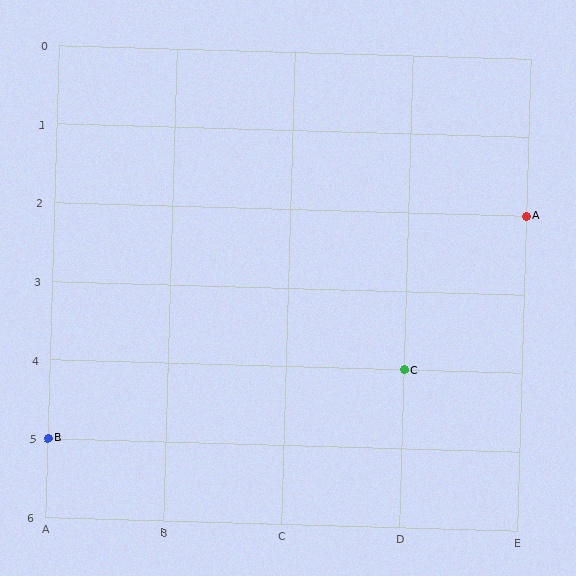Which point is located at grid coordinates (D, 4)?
Point C is at (D, 4).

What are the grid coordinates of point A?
Point A is at grid coordinates (E, 2).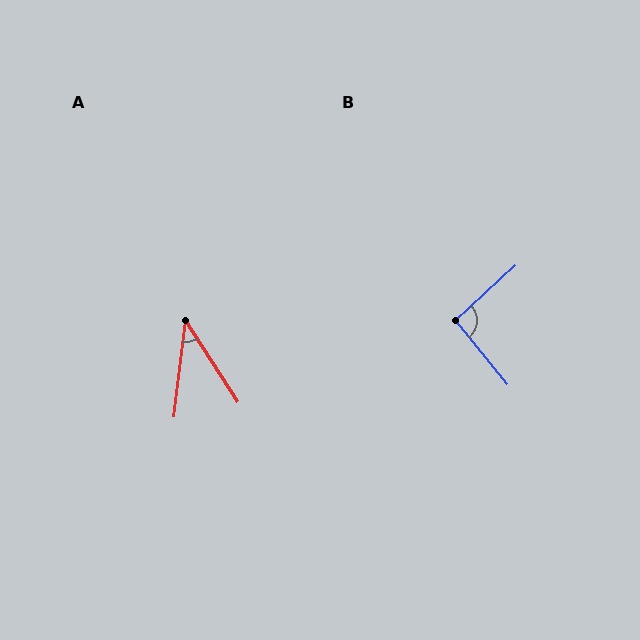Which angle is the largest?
B, at approximately 94 degrees.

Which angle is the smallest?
A, at approximately 40 degrees.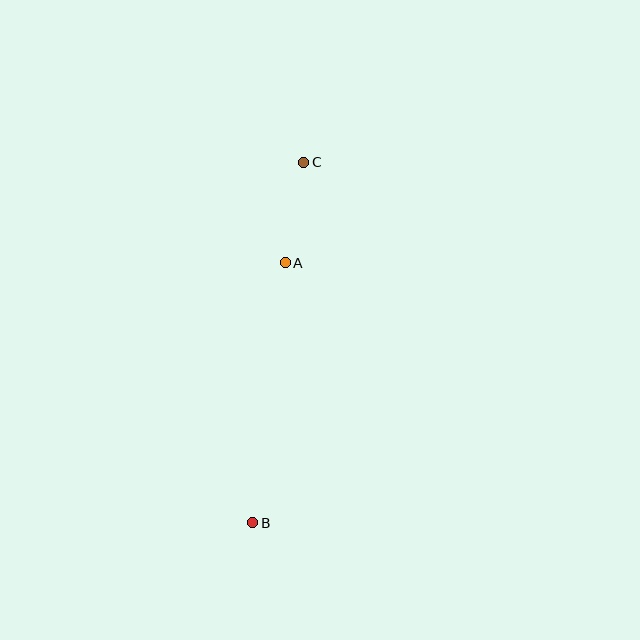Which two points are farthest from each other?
Points B and C are farthest from each other.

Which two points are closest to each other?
Points A and C are closest to each other.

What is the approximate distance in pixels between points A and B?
The distance between A and B is approximately 262 pixels.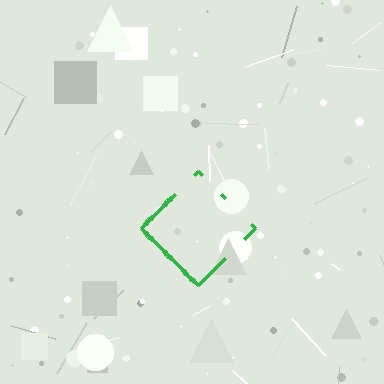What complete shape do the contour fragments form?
The contour fragments form a diamond.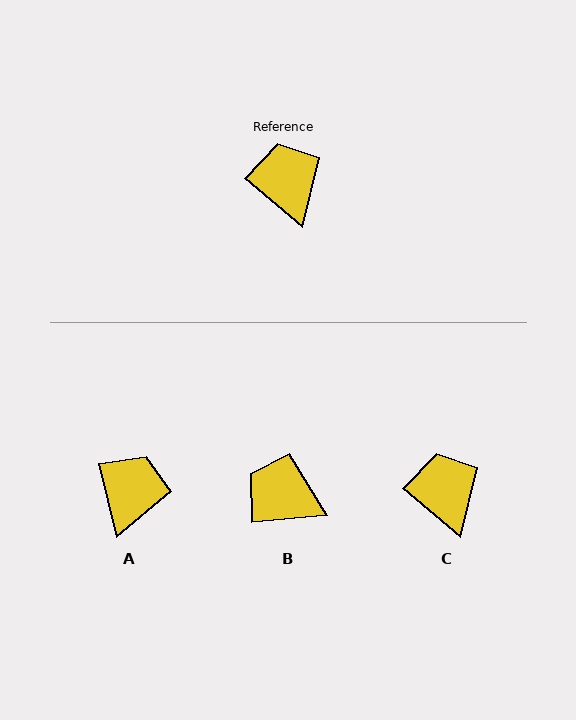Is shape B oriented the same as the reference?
No, it is off by about 45 degrees.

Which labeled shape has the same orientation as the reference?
C.